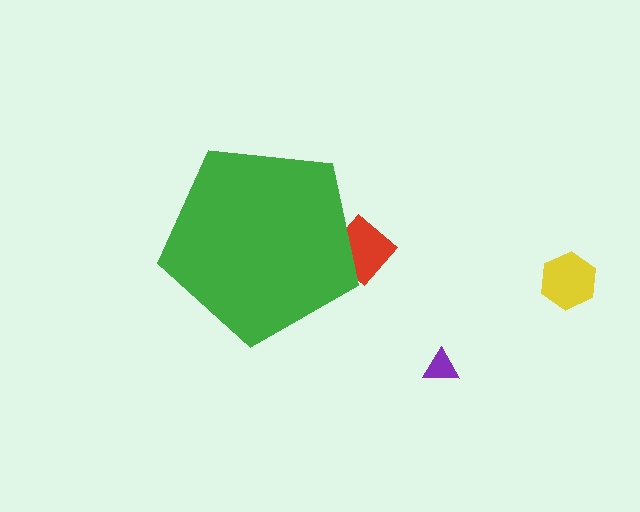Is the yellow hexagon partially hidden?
No, the yellow hexagon is fully visible.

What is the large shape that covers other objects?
A green pentagon.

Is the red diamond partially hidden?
Yes, the red diamond is partially hidden behind the green pentagon.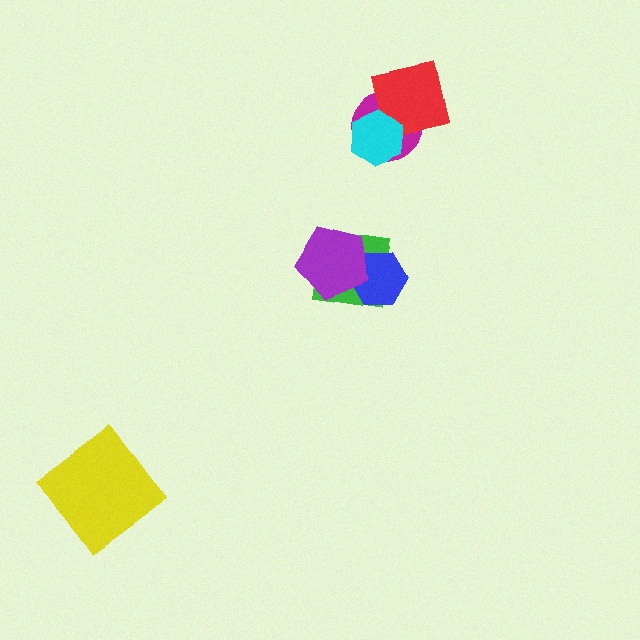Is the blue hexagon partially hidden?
Yes, it is partially covered by another shape.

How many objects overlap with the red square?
2 objects overlap with the red square.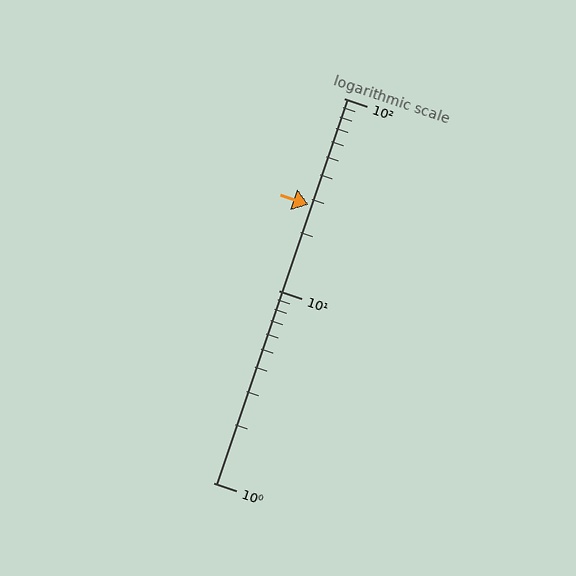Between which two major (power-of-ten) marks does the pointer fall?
The pointer is between 10 and 100.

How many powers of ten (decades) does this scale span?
The scale spans 2 decades, from 1 to 100.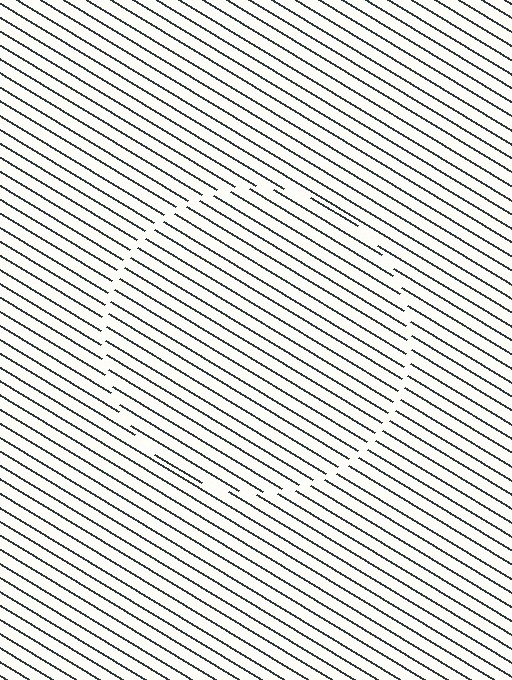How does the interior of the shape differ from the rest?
The interior of the shape contains the same grating, shifted by half a period — the contour is defined by the phase discontinuity where line-ends from the inner and outer gratings abut.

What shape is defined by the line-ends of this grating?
An illusory circle. The interior of the shape contains the same grating, shifted by half a period — the contour is defined by the phase discontinuity where line-ends from the inner and outer gratings abut.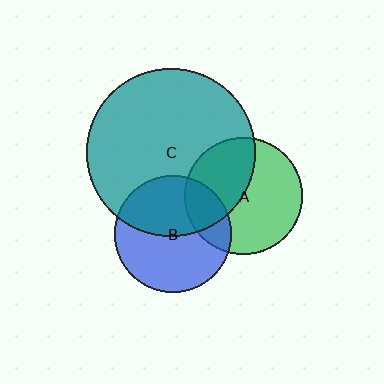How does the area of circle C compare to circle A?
Approximately 2.1 times.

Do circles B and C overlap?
Yes.